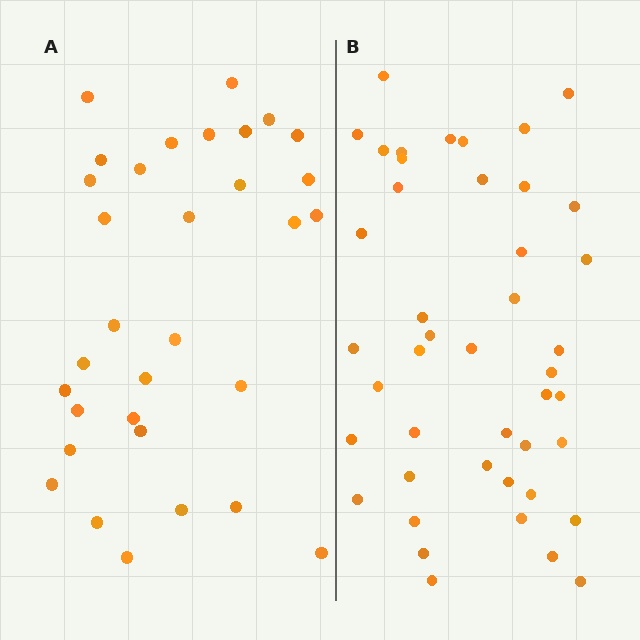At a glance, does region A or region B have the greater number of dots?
Region B (the right region) has more dots.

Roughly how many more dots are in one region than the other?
Region B has roughly 12 or so more dots than region A.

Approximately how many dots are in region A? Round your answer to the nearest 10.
About 30 dots. (The exact count is 32, which rounds to 30.)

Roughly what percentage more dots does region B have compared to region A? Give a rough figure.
About 40% more.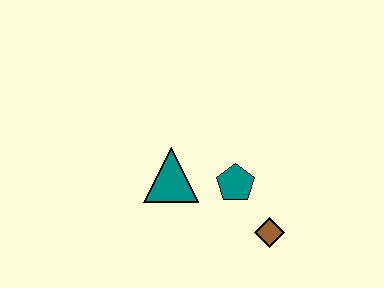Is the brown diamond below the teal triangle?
Yes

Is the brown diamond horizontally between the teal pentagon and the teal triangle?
No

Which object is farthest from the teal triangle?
The brown diamond is farthest from the teal triangle.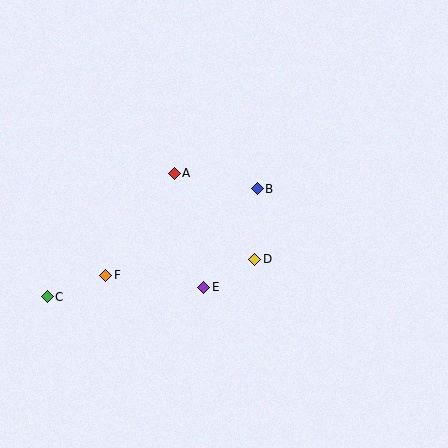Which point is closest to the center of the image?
Point D at (255, 259) is closest to the center.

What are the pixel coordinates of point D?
Point D is at (255, 259).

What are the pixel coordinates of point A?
Point A is at (174, 173).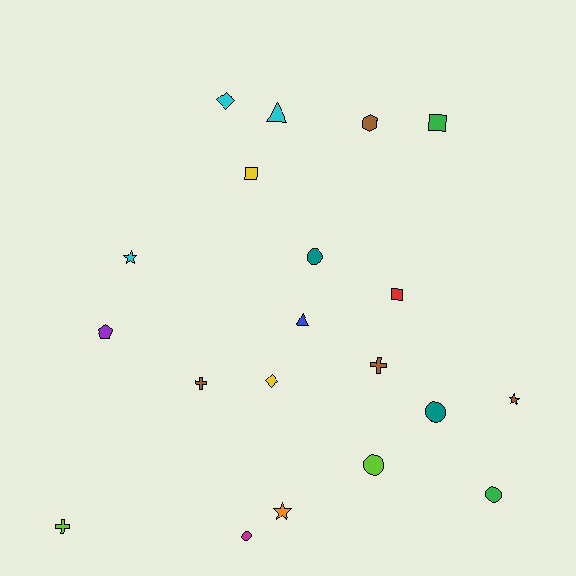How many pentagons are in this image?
There is 1 pentagon.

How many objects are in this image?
There are 20 objects.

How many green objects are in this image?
There are 2 green objects.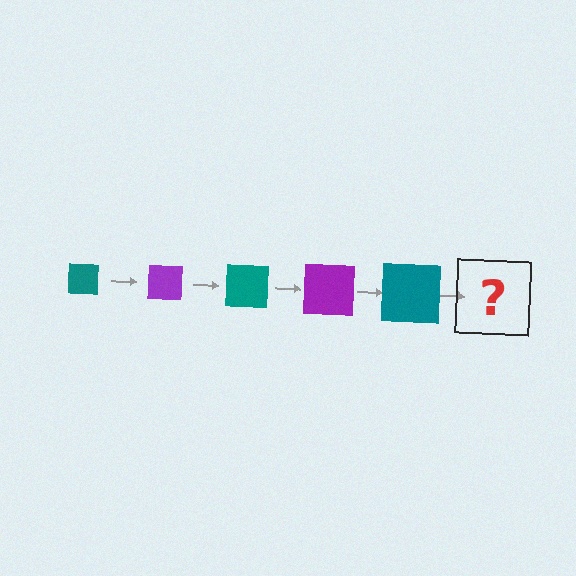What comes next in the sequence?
The next element should be a purple square, larger than the previous one.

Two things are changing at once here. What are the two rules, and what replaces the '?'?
The two rules are that the square grows larger each step and the color cycles through teal and purple. The '?' should be a purple square, larger than the previous one.